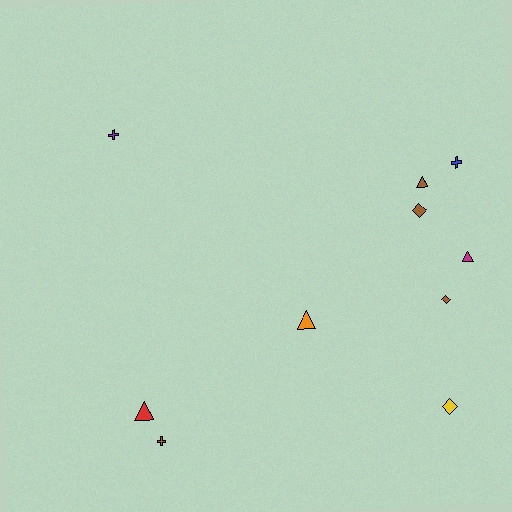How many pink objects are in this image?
There are no pink objects.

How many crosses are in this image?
There are 3 crosses.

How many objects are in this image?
There are 10 objects.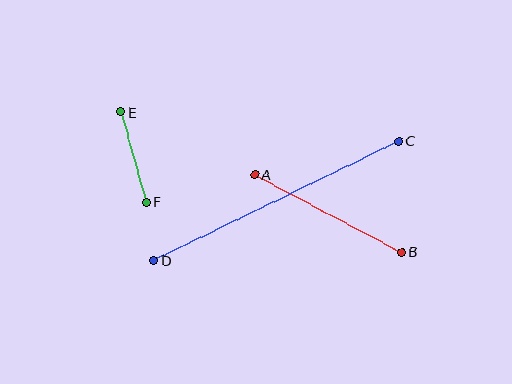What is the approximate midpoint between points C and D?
The midpoint is at approximately (276, 201) pixels.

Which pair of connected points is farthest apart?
Points C and D are farthest apart.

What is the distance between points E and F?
The distance is approximately 93 pixels.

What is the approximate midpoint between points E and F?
The midpoint is at approximately (133, 157) pixels.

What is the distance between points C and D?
The distance is approximately 273 pixels.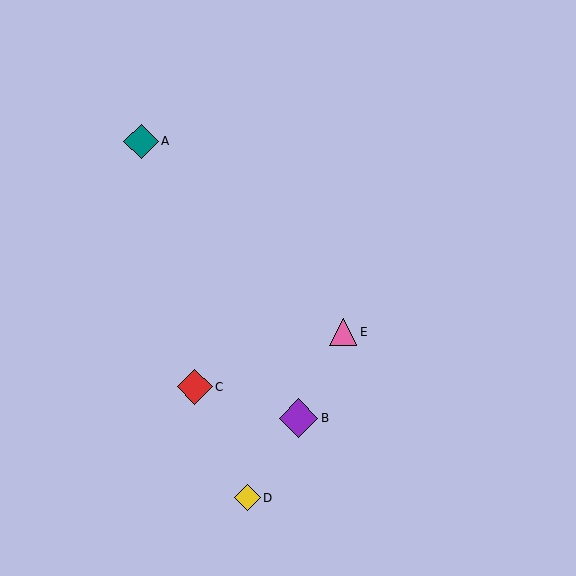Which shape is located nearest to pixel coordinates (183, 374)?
The red diamond (labeled C) at (195, 387) is nearest to that location.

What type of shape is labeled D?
Shape D is a yellow diamond.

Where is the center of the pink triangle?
The center of the pink triangle is at (343, 332).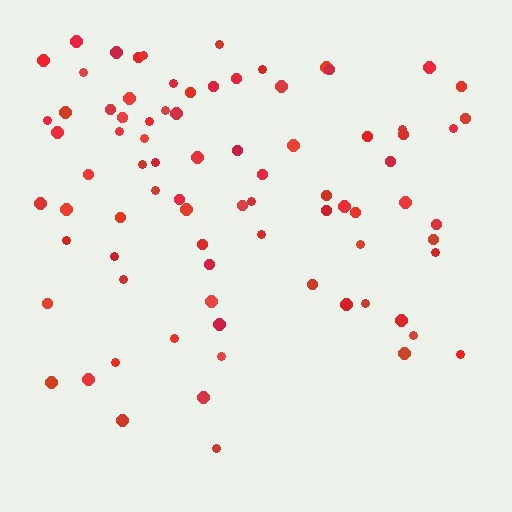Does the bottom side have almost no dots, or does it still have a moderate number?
Still a moderate number, just noticeably fewer than the top.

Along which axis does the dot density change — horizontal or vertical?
Vertical.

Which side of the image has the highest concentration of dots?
The top.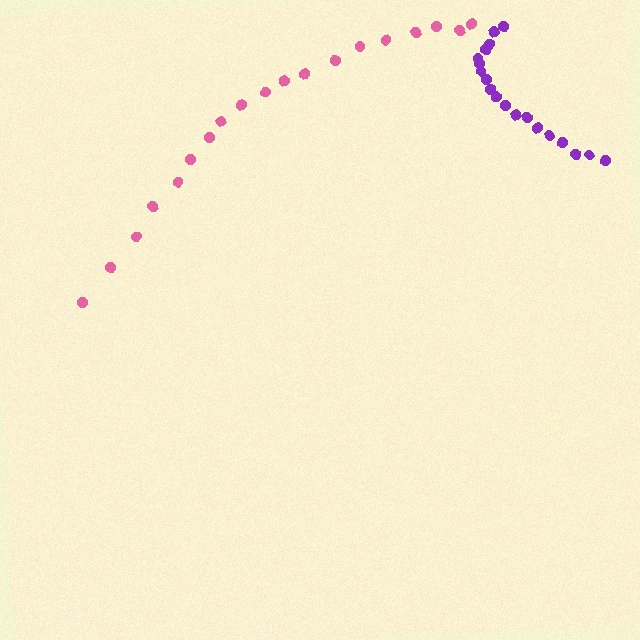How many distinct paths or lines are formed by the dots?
There are 2 distinct paths.